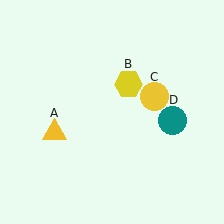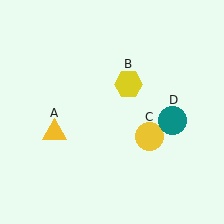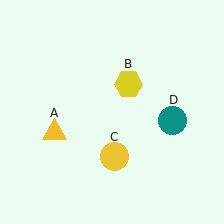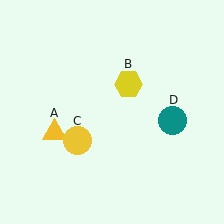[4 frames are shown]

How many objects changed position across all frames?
1 object changed position: yellow circle (object C).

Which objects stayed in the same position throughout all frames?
Yellow triangle (object A) and yellow hexagon (object B) and teal circle (object D) remained stationary.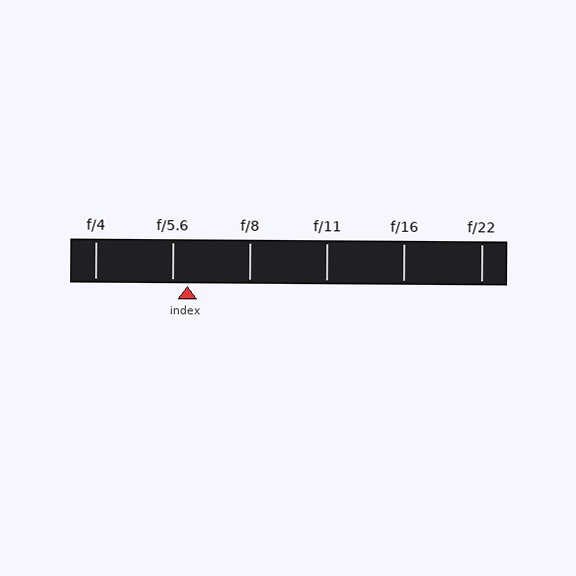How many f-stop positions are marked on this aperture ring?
There are 6 f-stop positions marked.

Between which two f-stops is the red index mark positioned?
The index mark is between f/5.6 and f/8.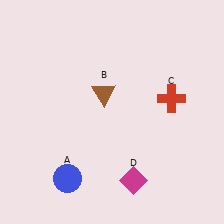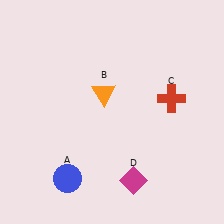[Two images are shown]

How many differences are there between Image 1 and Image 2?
There is 1 difference between the two images.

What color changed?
The triangle (B) changed from brown in Image 1 to orange in Image 2.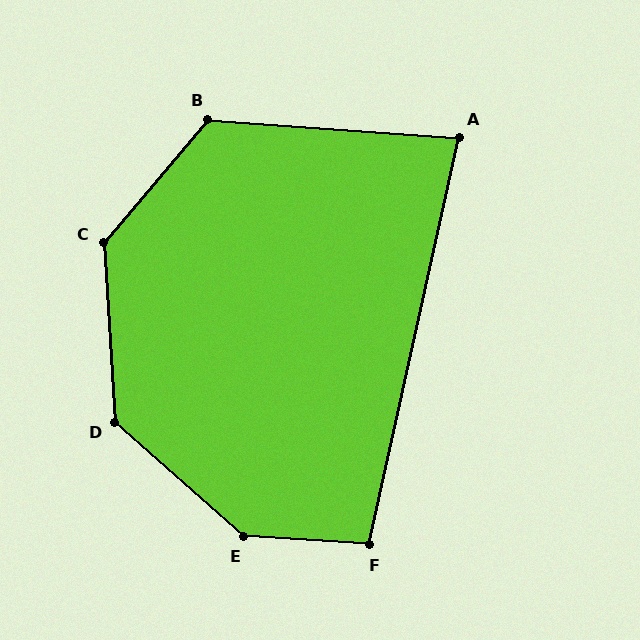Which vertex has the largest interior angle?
E, at approximately 142 degrees.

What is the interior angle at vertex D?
Approximately 135 degrees (obtuse).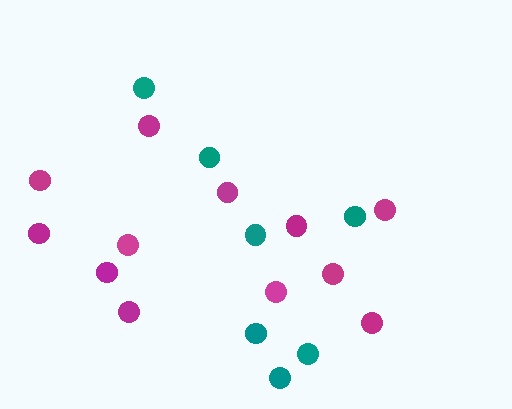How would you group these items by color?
There are 2 groups: one group of teal circles (7) and one group of magenta circles (12).